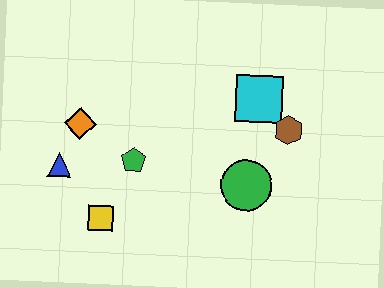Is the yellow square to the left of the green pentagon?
Yes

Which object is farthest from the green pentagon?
The brown hexagon is farthest from the green pentagon.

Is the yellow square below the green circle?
Yes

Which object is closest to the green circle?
The brown hexagon is closest to the green circle.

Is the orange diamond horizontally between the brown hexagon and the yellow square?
No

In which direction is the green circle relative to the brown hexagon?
The green circle is below the brown hexagon.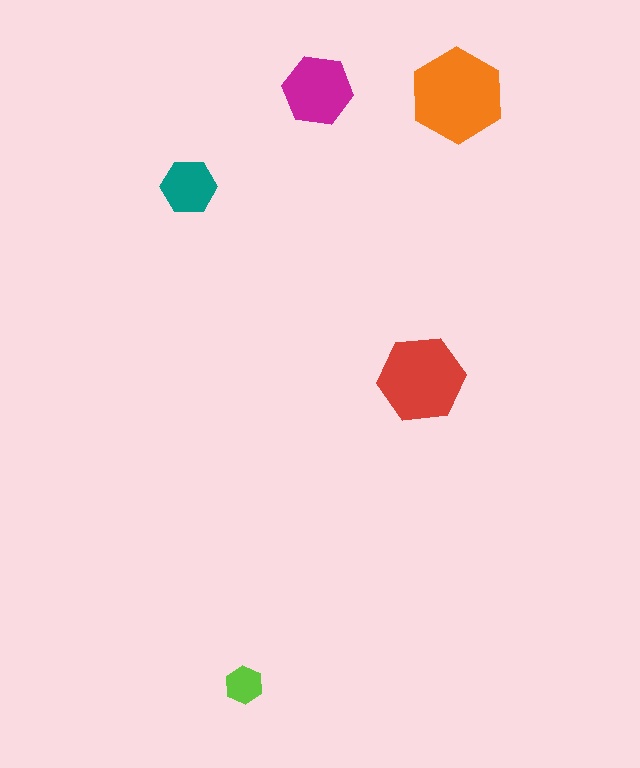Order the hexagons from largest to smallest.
the orange one, the red one, the magenta one, the teal one, the lime one.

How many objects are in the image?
There are 5 objects in the image.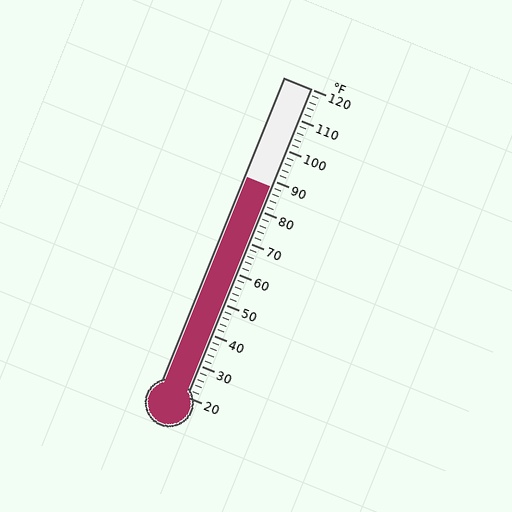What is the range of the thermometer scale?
The thermometer scale ranges from 20°F to 120°F.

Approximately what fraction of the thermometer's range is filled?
The thermometer is filled to approximately 70% of its range.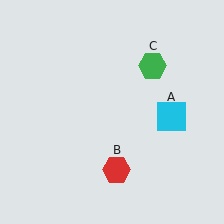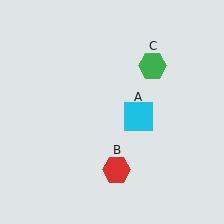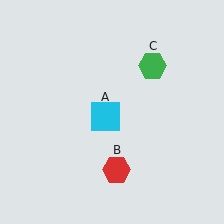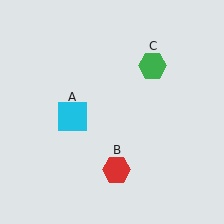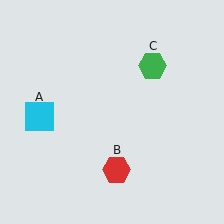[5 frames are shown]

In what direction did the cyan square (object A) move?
The cyan square (object A) moved left.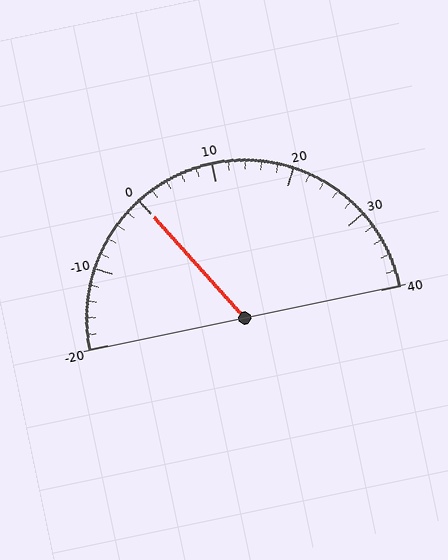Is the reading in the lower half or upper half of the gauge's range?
The reading is in the lower half of the range (-20 to 40).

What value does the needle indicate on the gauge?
The needle indicates approximately 0.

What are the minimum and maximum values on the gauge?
The gauge ranges from -20 to 40.